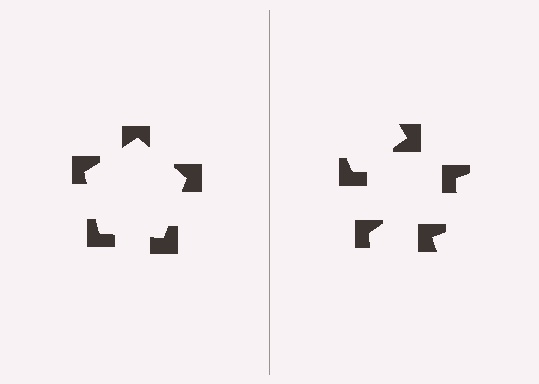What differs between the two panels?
The notched squares are positioned identically on both sides; only the wedge orientations differ. On the left they align to a pentagon; on the right they are misaligned.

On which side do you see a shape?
An illusory pentagon appears on the left side. On the right side the wedge cuts are rotated, so no coherent shape forms.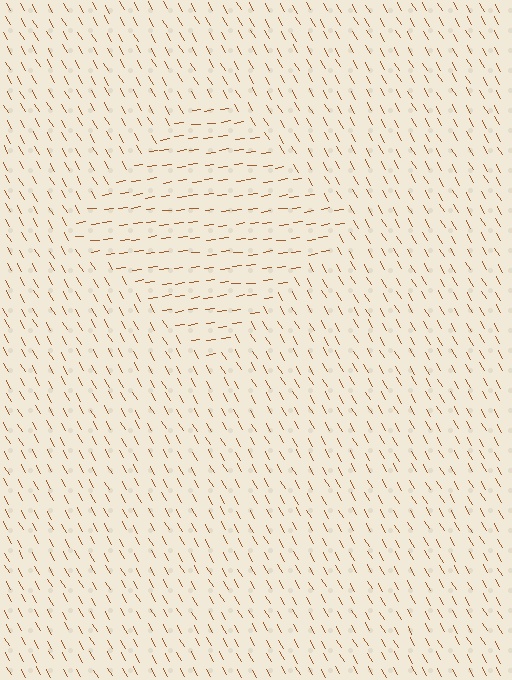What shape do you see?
I see a diamond.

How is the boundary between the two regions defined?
The boundary is defined purely by a change in line orientation (approximately 68 degrees difference). All lines are the same color and thickness.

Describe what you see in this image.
The image is filled with small brown line segments. A diamond region in the image has lines oriented differently from the surrounding lines, creating a visible texture boundary.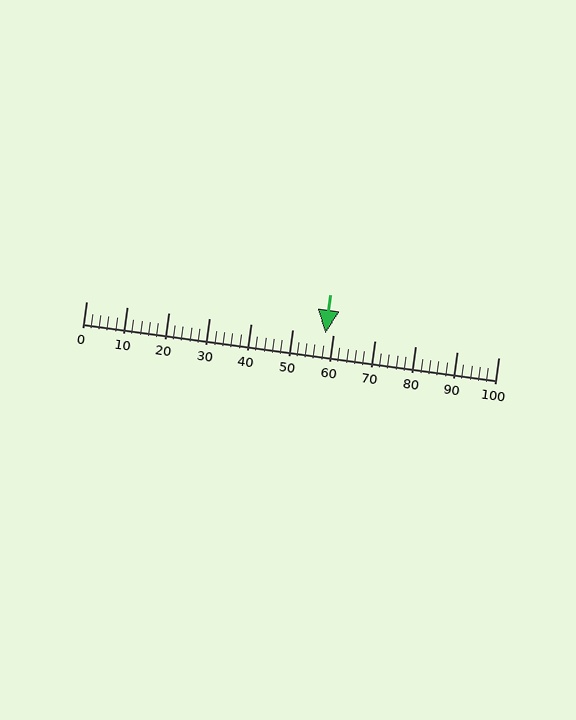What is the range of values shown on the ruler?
The ruler shows values from 0 to 100.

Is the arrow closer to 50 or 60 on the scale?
The arrow is closer to 60.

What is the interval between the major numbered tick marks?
The major tick marks are spaced 10 units apart.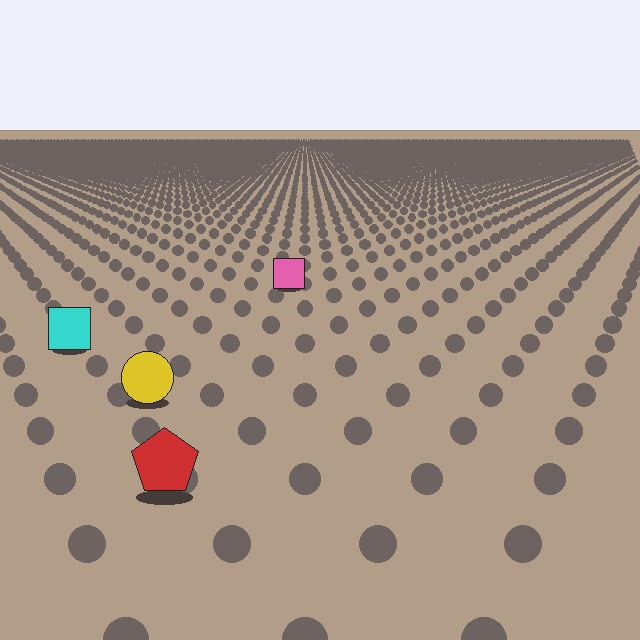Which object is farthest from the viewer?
The pink square is farthest from the viewer. It appears smaller and the ground texture around it is denser.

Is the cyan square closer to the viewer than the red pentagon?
No. The red pentagon is closer — you can tell from the texture gradient: the ground texture is coarser near it.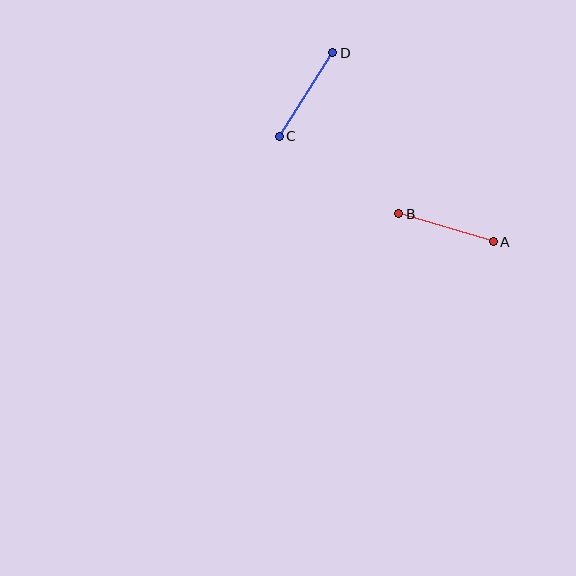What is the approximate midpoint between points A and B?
The midpoint is at approximately (446, 228) pixels.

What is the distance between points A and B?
The distance is approximately 99 pixels.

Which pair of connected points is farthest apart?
Points C and D are farthest apart.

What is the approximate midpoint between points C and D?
The midpoint is at approximately (306, 95) pixels.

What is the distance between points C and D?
The distance is approximately 99 pixels.